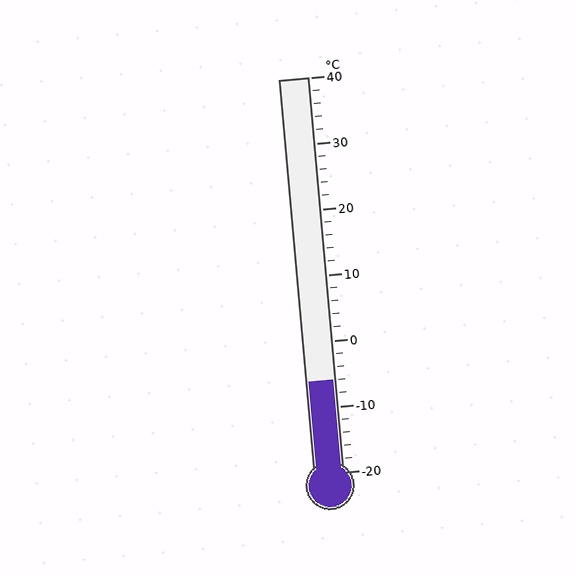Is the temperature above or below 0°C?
The temperature is below 0°C.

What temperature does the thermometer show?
The thermometer shows approximately -6°C.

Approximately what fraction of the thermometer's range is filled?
The thermometer is filled to approximately 25% of its range.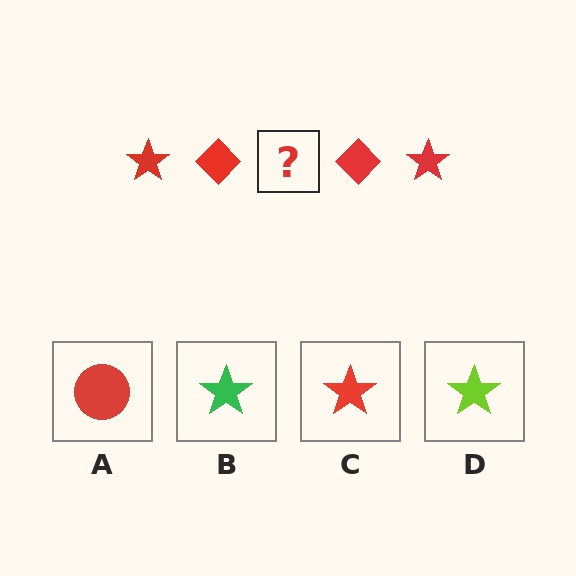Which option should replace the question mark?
Option C.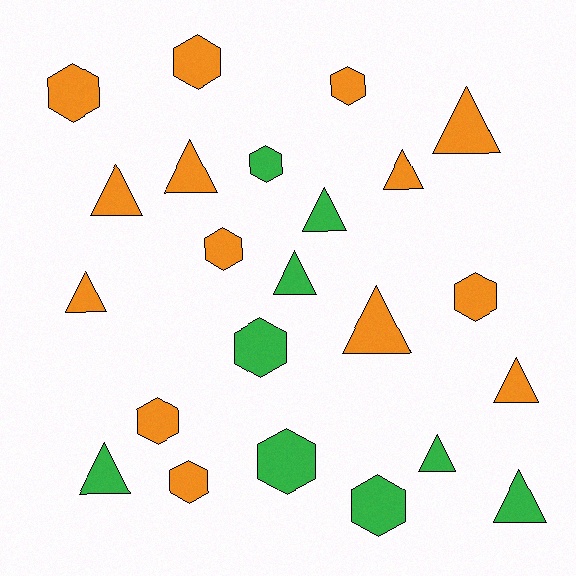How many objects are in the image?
There are 23 objects.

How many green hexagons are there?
There are 4 green hexagons.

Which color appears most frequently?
Orange, with 14 objects.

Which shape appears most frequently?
Triangle, with 12 objects.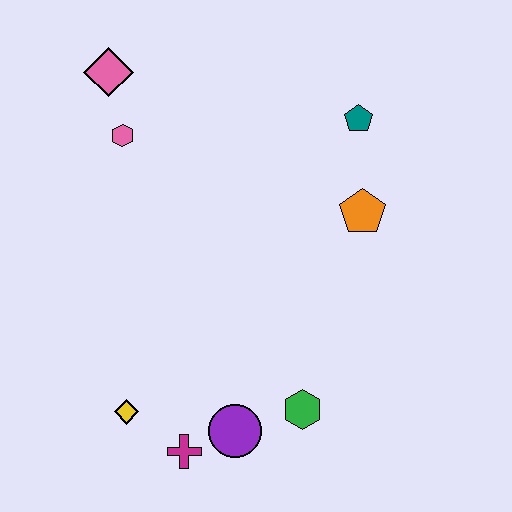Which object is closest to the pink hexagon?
The pink diamond is closest to the pink hexagon.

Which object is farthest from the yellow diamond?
The teal pentagon is farthest from the yellow diamond.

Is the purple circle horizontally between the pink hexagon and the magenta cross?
No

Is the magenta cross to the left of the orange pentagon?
Yes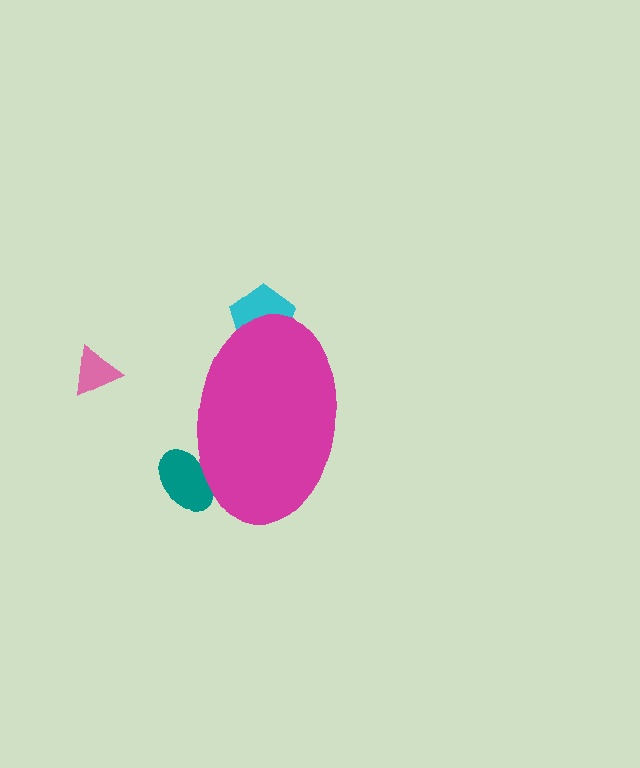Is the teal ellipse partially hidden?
Yes, the teal ellipse is partially hidden behind the magenta ellipse.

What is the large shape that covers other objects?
A magenta ellipse.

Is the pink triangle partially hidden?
No, the pink triangle is fully visible.